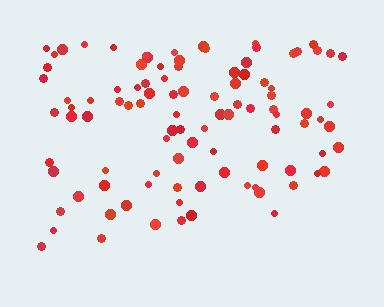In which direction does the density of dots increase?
From bottom to top, with the top side densest.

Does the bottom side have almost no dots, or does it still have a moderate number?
Still a moderate number, just noticeably fewer than the top.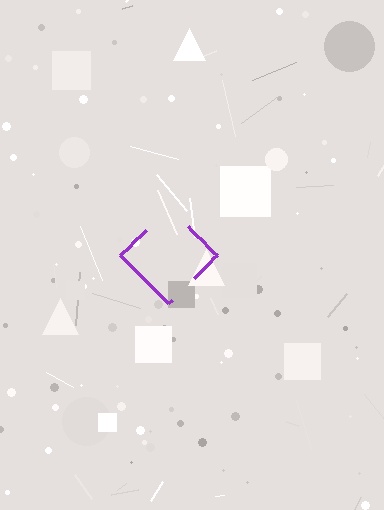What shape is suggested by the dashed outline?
The dashed outline suggests a diamond.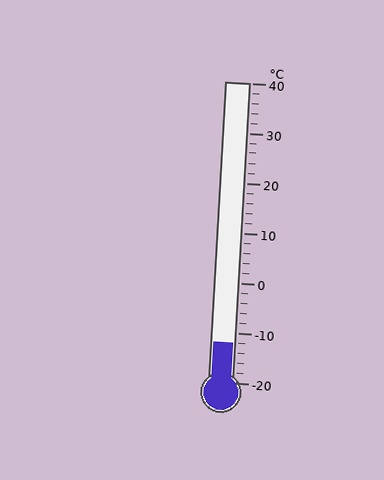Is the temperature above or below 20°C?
The temperature is below 20°C.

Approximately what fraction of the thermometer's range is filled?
The thermometer is filled to approximately 15% of its range.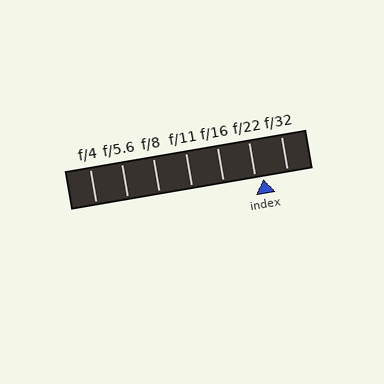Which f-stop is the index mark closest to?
The index mark is closest to f/22.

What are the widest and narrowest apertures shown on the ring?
The widest aperture shown is f/4 and the narrowest is f/32.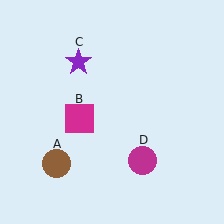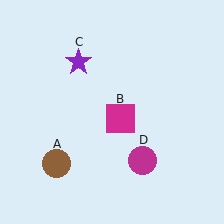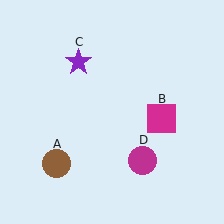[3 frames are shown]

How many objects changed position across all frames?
1 object changed position: magenta square (object B).